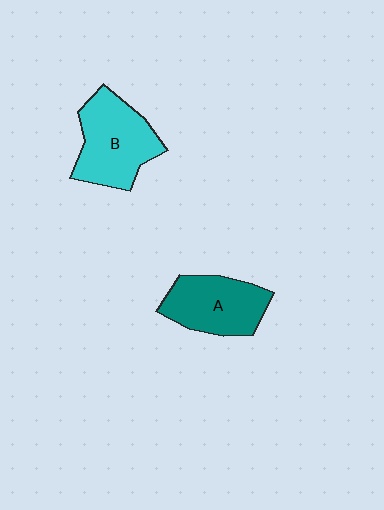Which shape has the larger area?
Shape B (cyan).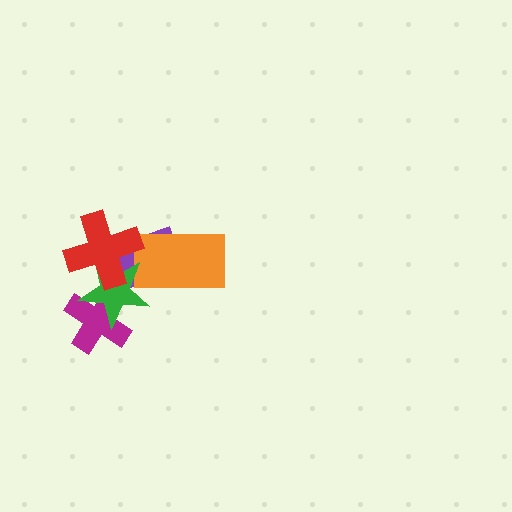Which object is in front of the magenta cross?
The green star is in front of the magenta cross.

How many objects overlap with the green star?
4 objects overlap with the green star.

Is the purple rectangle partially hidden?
Yes, it is partially covered by another shape.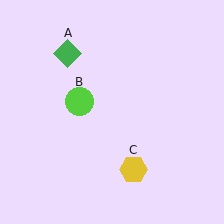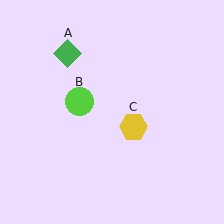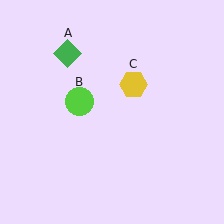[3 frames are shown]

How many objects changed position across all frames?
1 object changed position: yellow hexagon (object C).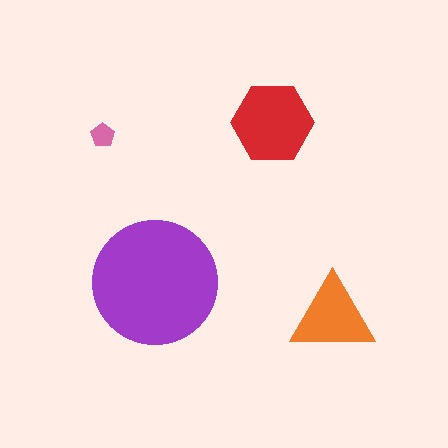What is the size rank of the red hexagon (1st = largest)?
2nd.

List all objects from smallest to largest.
The pink pentagon, the orange triangle, the red hexagon, the purple circle.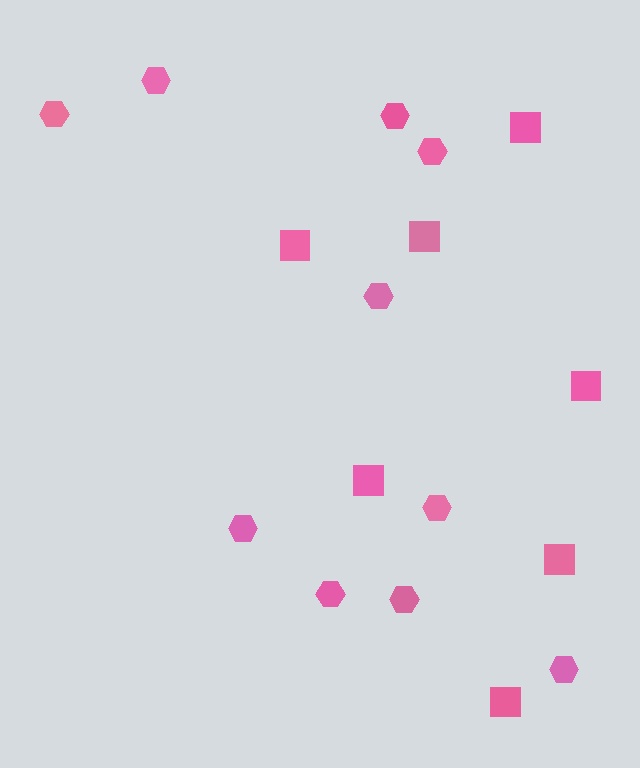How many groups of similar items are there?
There are 2 groups: one group of hexagons (10) and one group of squares (7).